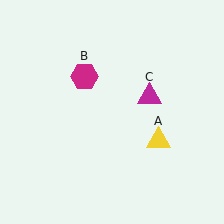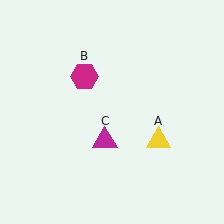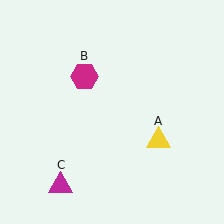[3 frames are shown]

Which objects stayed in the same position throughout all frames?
Yellow triangle (object A) and magenta hexagon (object B) remained stationary.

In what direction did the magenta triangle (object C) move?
The magenta triangle (object C) moved down and to the left.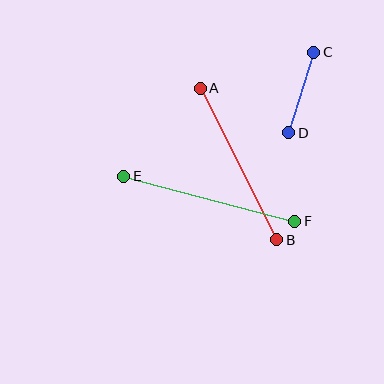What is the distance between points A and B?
The distance is approximately 170 pixels.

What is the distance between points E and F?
The distance is approximately 177 pixels.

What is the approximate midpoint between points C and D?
The midpoint is at approximately (301, 93) pixels.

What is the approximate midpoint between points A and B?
The midpoint is at approximately (239, 164) pixels.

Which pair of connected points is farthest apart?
Points E and F are farthest apart.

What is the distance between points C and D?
The distance is approximately 84 pixels.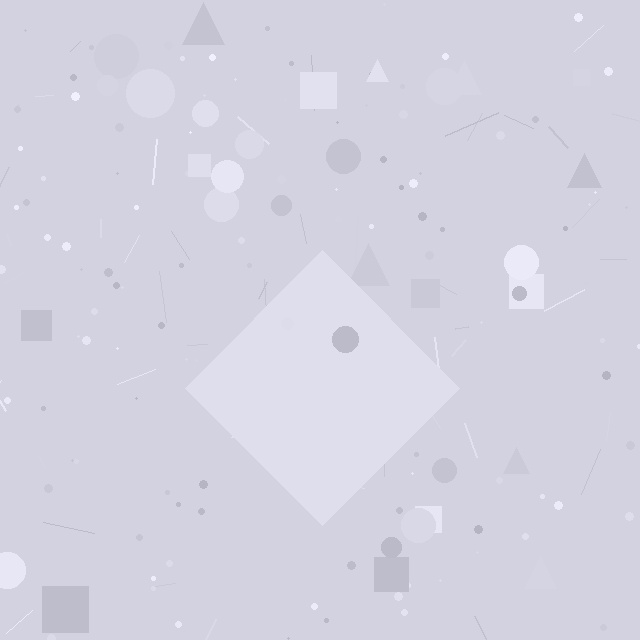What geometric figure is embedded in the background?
A diamond is embedded in the background.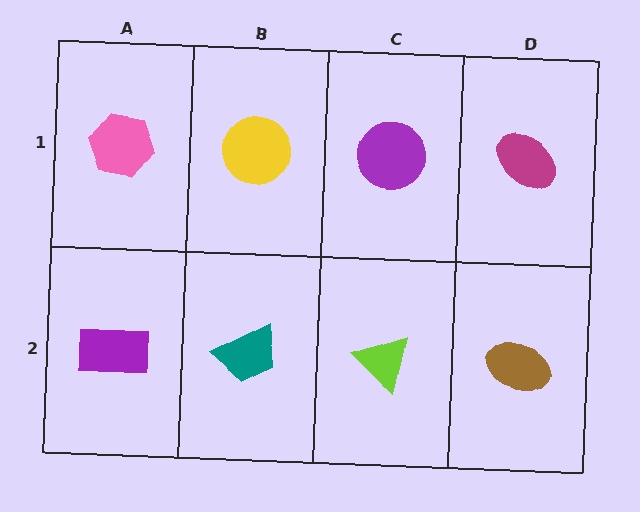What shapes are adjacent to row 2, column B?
A yellow circle (row 1, column B), a purple rectangle (row 2, column A), a lime triangle (row 2, column C).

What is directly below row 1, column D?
A brown ellipse.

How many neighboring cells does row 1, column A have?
2.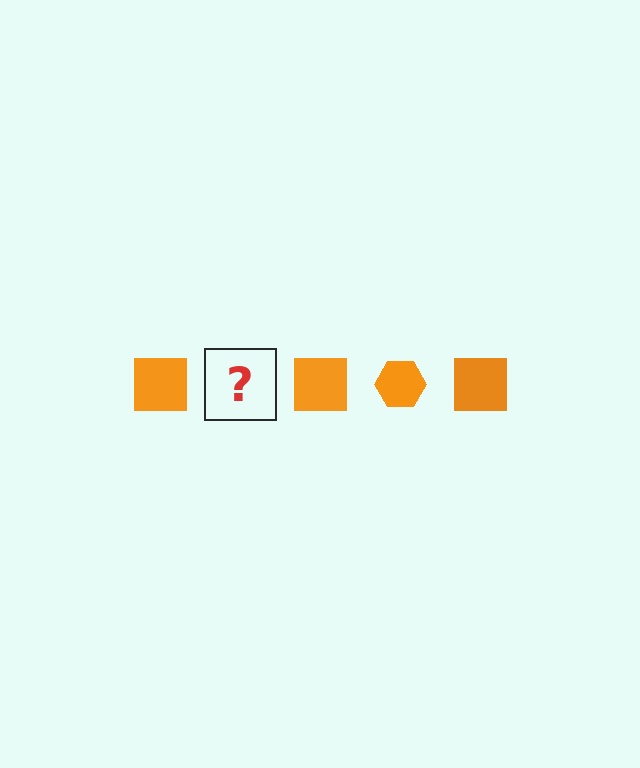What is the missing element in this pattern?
The missing element is an orange hexagon.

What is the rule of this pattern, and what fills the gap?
The rule is that the pattern cycles through square, hexagon shapes in orange. The gap should be filled with an orange hexagon.